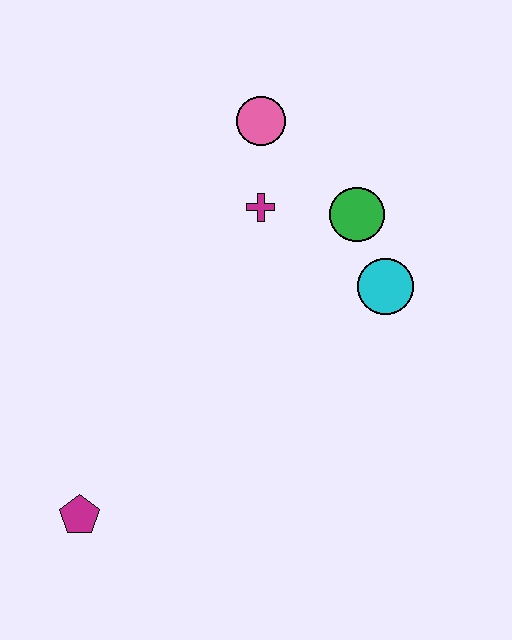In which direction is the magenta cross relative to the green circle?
The magenta cross is to the left of the green circle.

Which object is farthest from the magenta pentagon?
The pink circle is farthest from the magenta pentagon.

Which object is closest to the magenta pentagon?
The magenta cross is closest to the magenta pentagon.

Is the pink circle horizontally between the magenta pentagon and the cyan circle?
Yes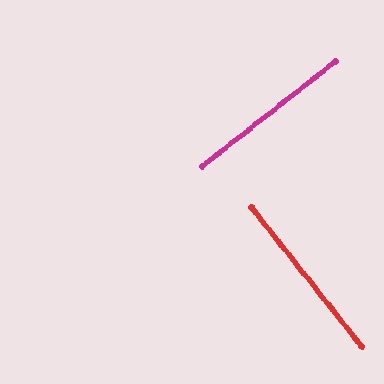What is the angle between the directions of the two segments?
Approximately 90 degrees.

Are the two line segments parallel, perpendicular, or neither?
Perpendicular — they meet at approximately 90°.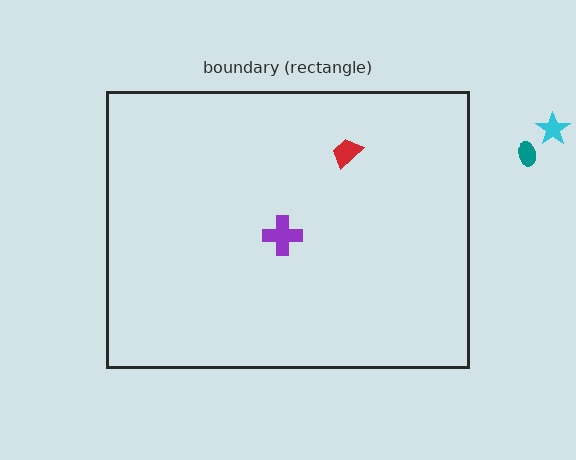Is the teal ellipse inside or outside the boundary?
Outside.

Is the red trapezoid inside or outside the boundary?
Inside.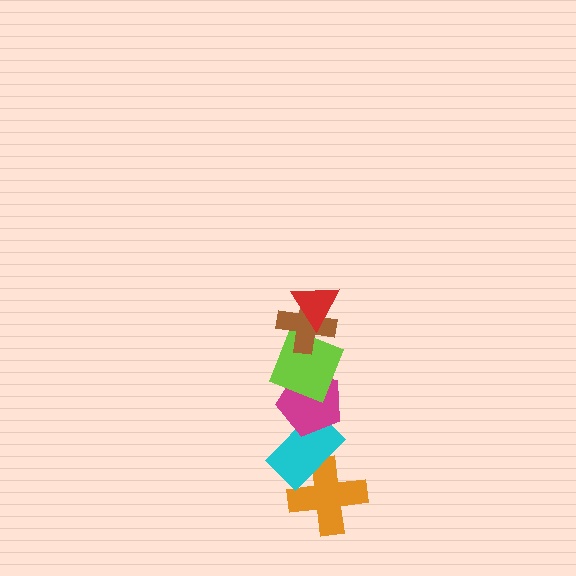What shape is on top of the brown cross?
The red triangle is on top of the brown cross.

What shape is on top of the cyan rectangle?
The magenta pentagon is on top of the cyan rectangle.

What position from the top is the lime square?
The lime square is 3rd from the top.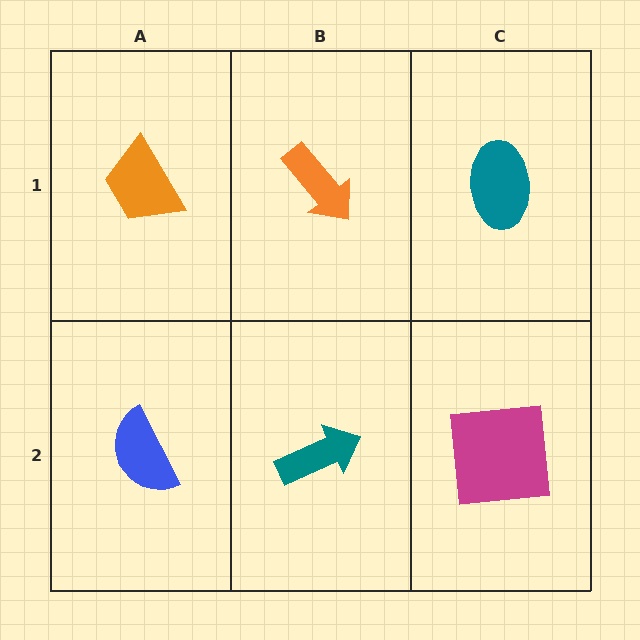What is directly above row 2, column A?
An orange trapezoid.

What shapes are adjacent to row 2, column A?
An orange trapezoid (row 1, column A), a teal arrow (row 2, column B).